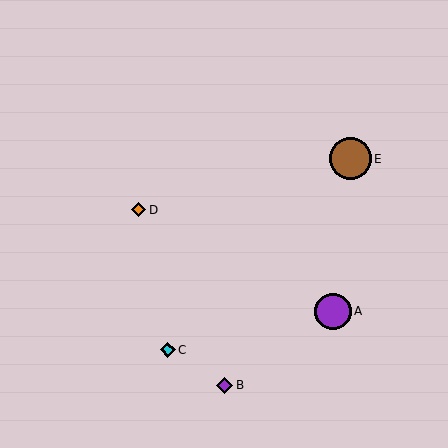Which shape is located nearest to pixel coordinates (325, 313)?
The purple circle (labeled A) at (333, 311) is nearest to that location.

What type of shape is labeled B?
Shape B is a purple diamond.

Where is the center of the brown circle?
The center of the brown circle is at (350, 159).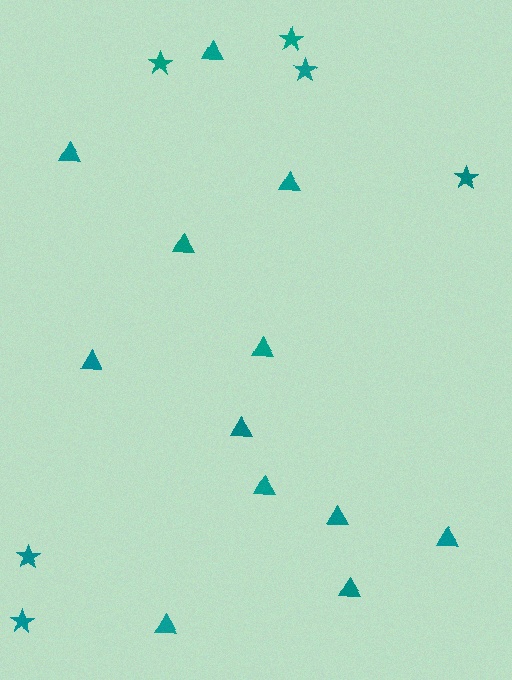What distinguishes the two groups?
There are 2 groups: one group of stars (6) and one group of triangles (12).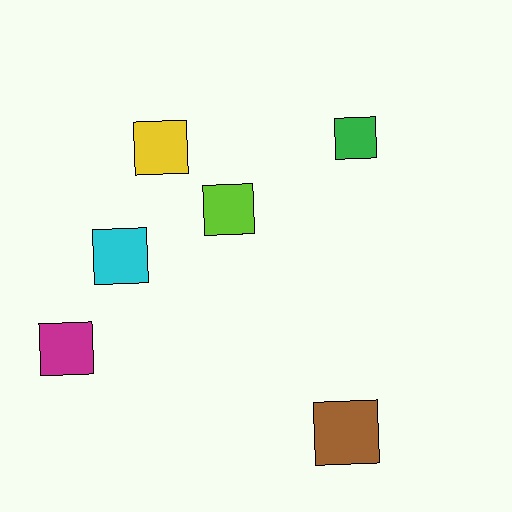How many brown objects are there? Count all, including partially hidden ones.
There is 1 brown object.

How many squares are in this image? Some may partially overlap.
There are 6 squares.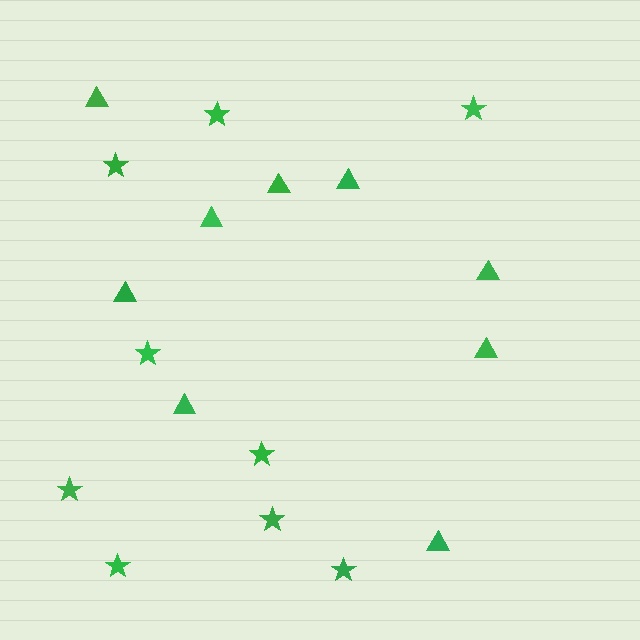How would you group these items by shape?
There are 2 groups: one group of triangles (9) and one group of stars (9).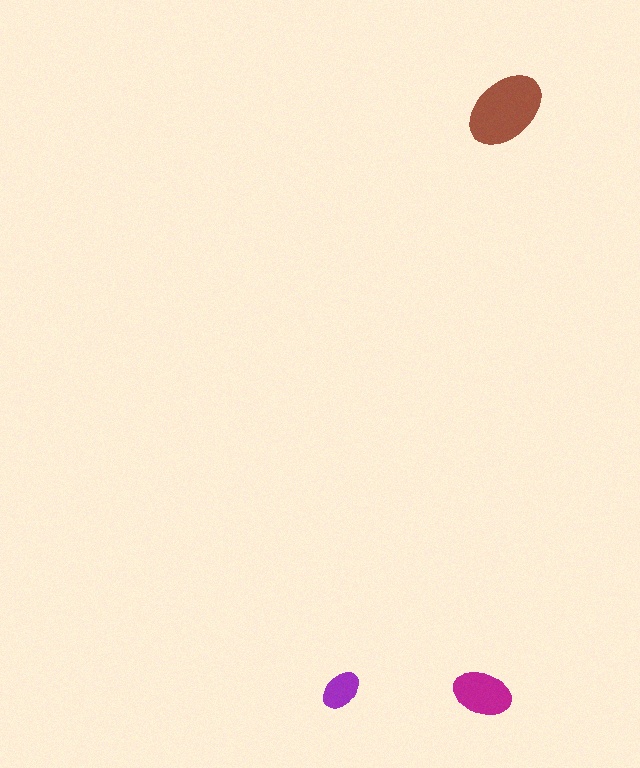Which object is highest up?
The brown ellipse is topmost.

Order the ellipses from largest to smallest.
the brown one, the magenta one, the purple one.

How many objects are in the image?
There are 3 objects in the image.